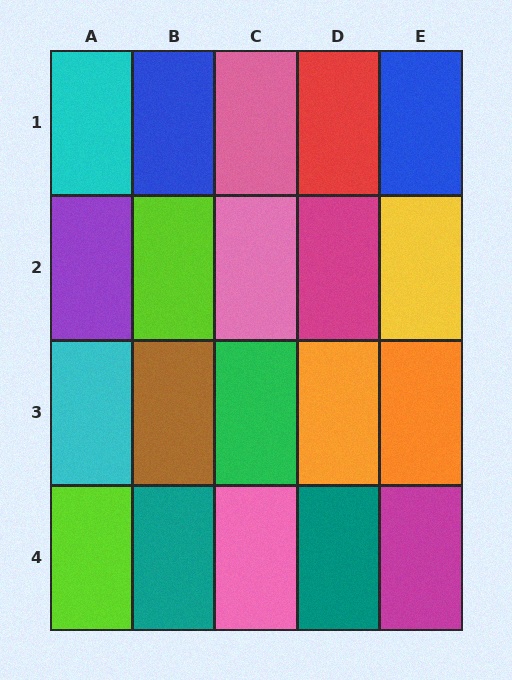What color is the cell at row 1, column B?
Blue.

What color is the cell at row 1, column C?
Pink.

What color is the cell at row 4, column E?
Magenta.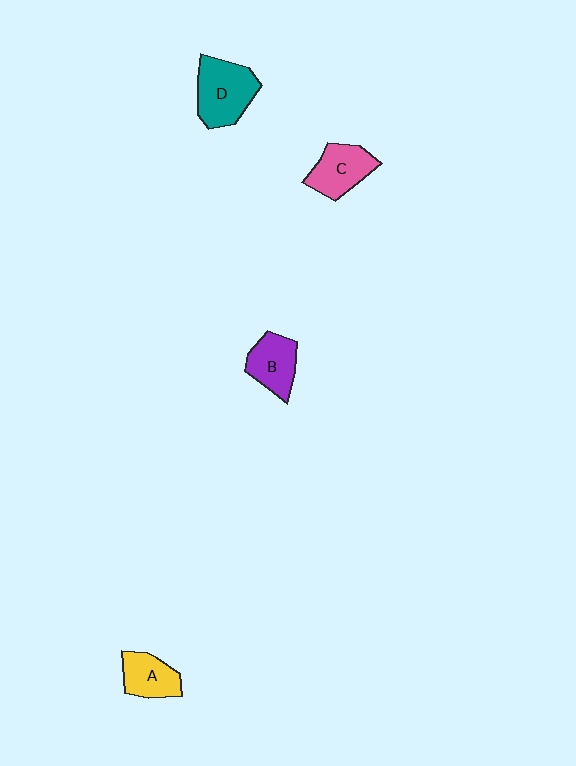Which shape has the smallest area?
Shape A (yellow).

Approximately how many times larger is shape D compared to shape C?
Approximately 1.3 times.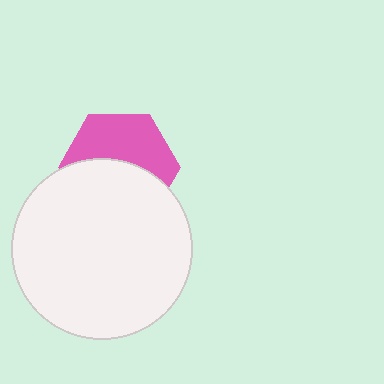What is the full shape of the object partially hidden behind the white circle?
The partially hidden object is a pink hexagon.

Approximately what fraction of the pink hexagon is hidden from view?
Roughly 52% of the pink hexagon is hidden behind the white circle.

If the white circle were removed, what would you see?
You would see the complete pink hexagon.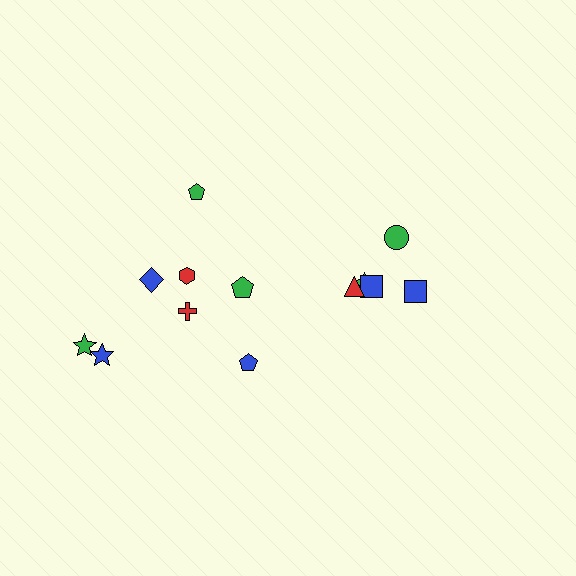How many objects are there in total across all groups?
There are 14 objects.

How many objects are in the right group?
There are 6 objects.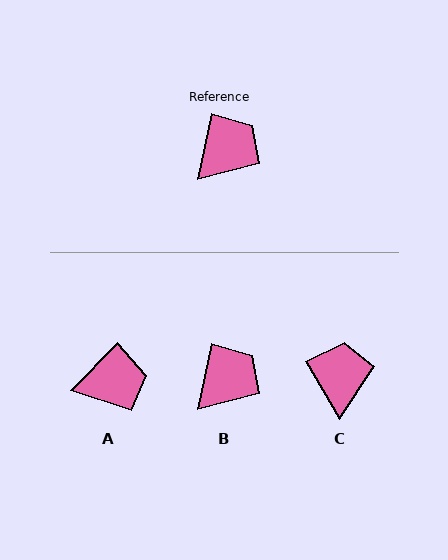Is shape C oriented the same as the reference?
No, it is off by about 43 degrees.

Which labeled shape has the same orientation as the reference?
B.